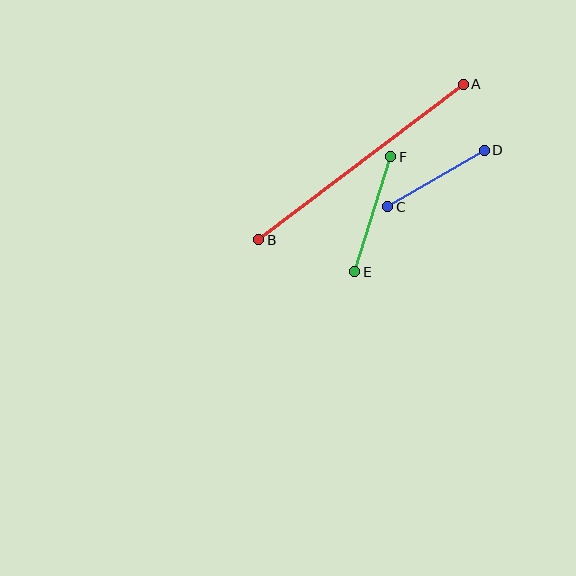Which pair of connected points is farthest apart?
Points A and B are farthest apart.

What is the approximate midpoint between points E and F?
The midpoint is at approximately (373, 214) pixels.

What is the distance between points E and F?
The distance is approximately 121 pixels.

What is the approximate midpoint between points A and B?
The midpoint is at approximately (361, 162) pixels.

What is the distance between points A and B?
The distance is approximately 256 pixels.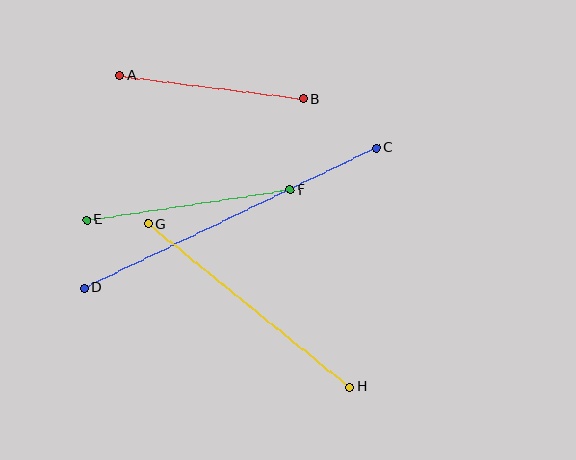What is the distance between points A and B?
The distance is approximately 185 pixels.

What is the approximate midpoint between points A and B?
The midpoint is at approximately (212, 87) pixels.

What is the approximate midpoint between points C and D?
The midpoint is at approximately (230, 218) pixels.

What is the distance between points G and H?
The distance is approximately 260 pixels.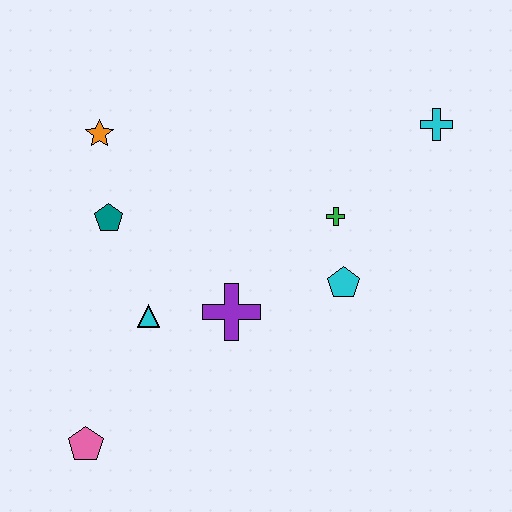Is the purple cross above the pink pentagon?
Yes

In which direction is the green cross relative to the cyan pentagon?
The green cross is above the cyan pentagon.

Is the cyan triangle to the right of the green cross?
No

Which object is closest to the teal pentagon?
The orange star is closest to the teal pentagon.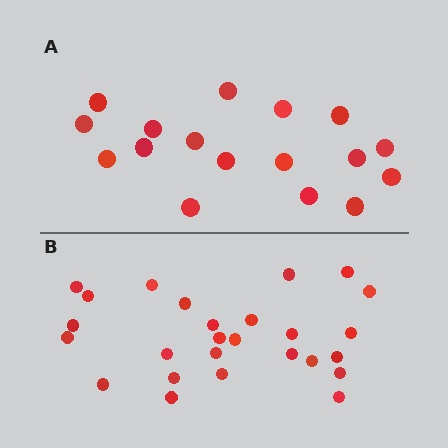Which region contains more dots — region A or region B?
Region B (the bottom region) has more dots.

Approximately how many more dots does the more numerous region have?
Region B has roughly 8 or so more dots than region A.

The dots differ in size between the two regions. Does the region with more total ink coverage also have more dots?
No. Region A has more total ink coverage because its dots are larger, but region B actually contains more individual dots. Total area can be misleading — the number of items is what matters here.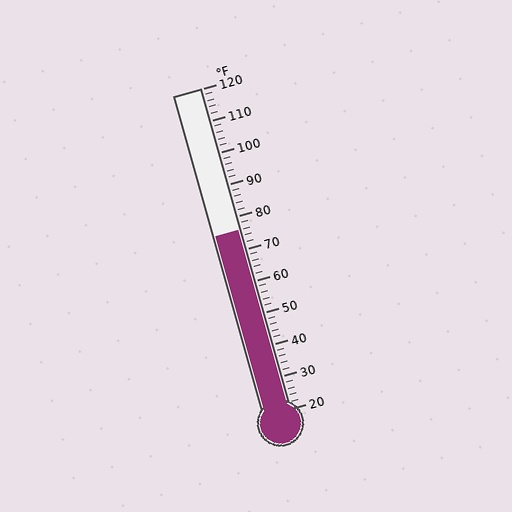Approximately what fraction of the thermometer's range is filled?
The thermometer is filled to approximately 55% of its range.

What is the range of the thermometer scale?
The thermometer scale ranges from 20°F to 120°F.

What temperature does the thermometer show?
The thermometer shows approximately 76°F.